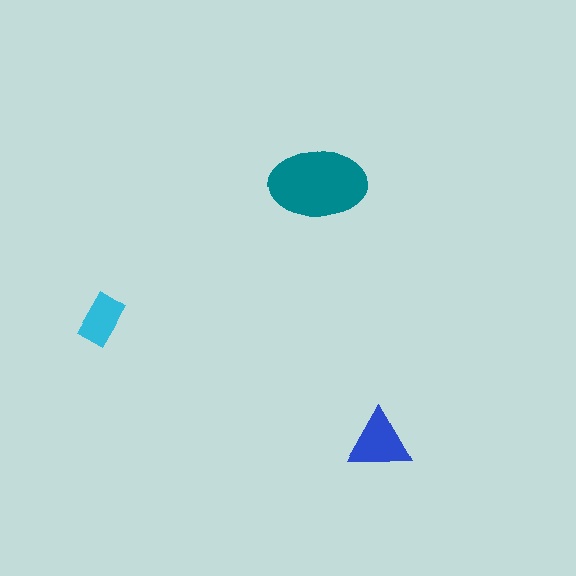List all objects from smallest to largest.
The cyan rectangle, the blue triangle, the teal ellipse.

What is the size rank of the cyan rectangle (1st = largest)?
3rd.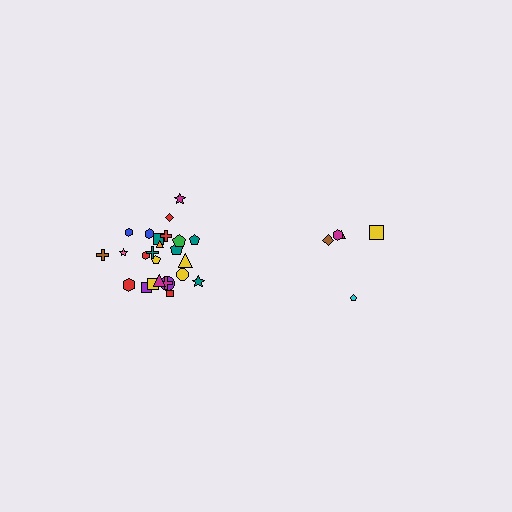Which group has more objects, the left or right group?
The left group.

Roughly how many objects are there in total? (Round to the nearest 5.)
Roughly 30 objects in total.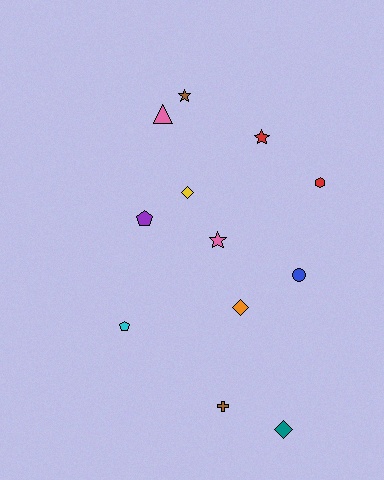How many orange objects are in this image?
There is 1 orange object.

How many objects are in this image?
There are 12 objects.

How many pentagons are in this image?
There are 2 pentagons.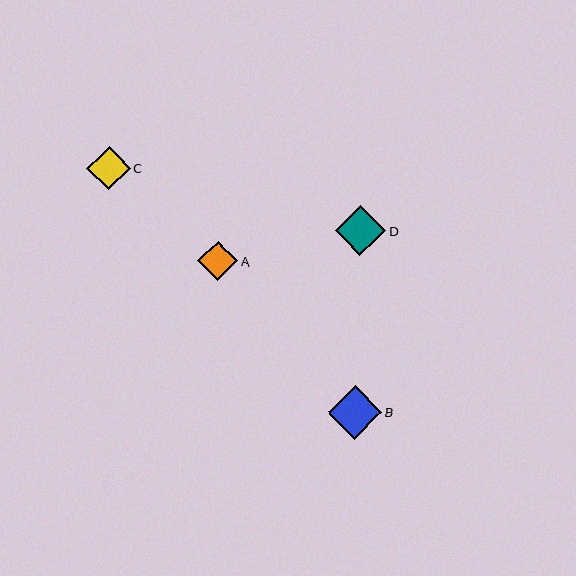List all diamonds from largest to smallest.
From largest to smallest: B, D, C, A.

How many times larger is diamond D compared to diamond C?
Diamond D is approximately 1.2 times the size of diamond C.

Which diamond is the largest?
Diamond B is the largest with a size of approximately 53 pixels.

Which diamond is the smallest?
Diamond A is the smallest with a size of approximately 40 pixels.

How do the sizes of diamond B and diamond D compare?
Diamond B and diamond D are approximately the same size.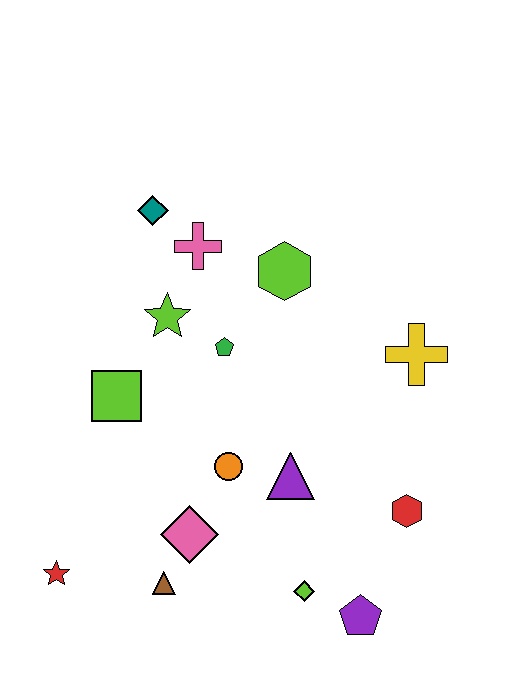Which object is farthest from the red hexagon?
The teal diamond is farthest from the red hexagon.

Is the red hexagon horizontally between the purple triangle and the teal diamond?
No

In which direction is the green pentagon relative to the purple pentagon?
The green pentagon is above the purple pentagon.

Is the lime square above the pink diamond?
Yes